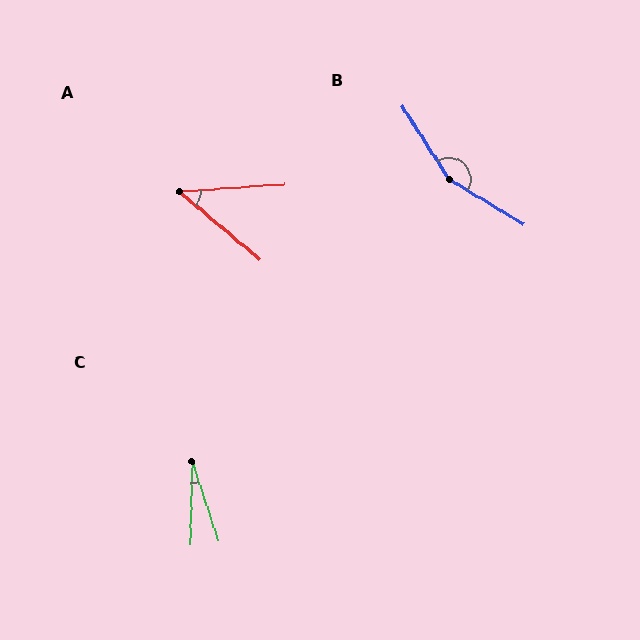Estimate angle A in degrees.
Approximately 44 degrees.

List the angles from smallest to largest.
C (19°), A (44°), B (154°).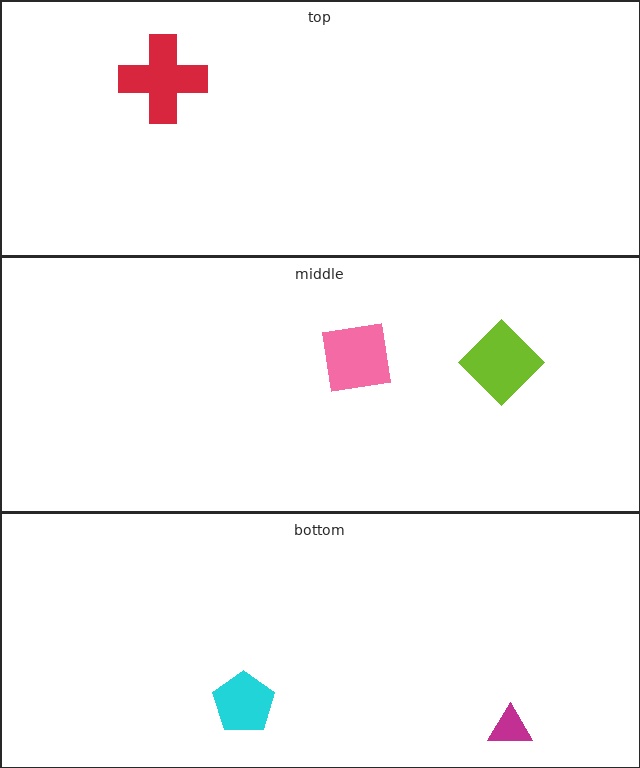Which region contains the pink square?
The middle region.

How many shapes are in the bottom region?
2.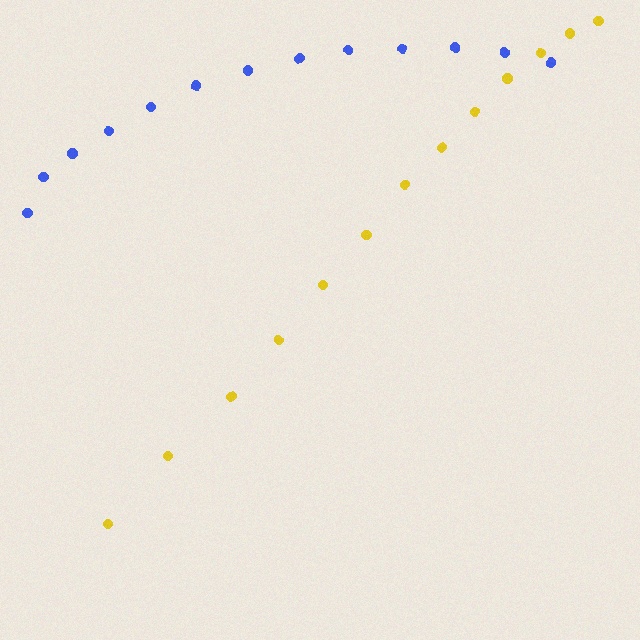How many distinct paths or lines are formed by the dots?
There are 2 distinct paths.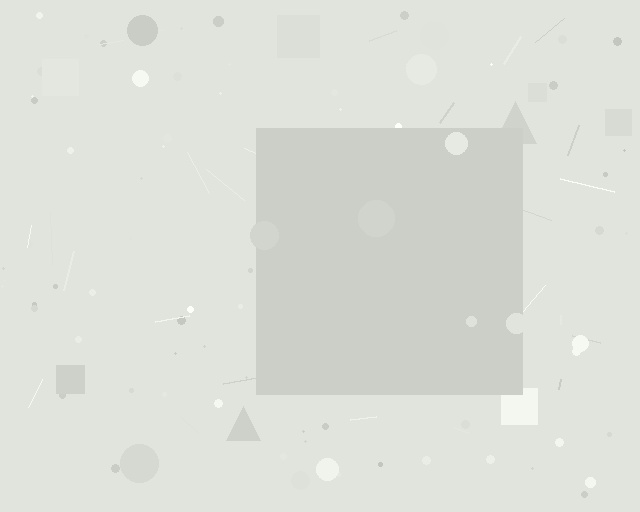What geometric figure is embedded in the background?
A square is embedded in the background.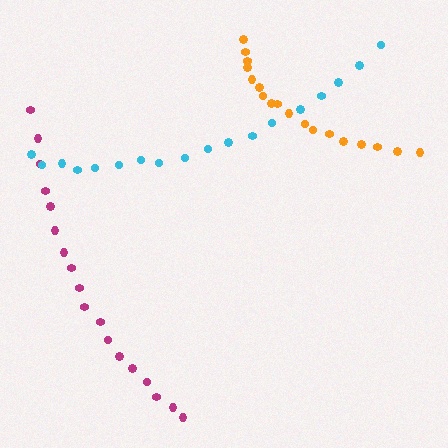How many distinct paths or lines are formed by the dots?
There are 3 distinct paths.